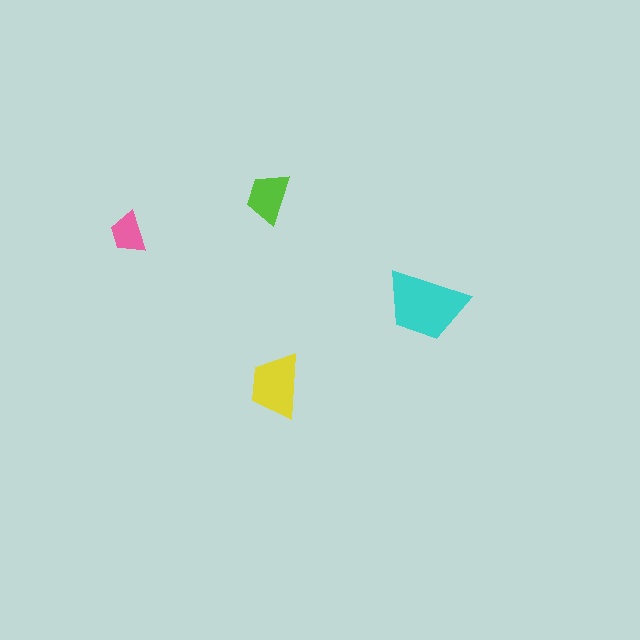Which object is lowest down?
The yellow trapezoid is bottommost.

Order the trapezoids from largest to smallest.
the cyan one, the yellow one, the lime one, the pink one.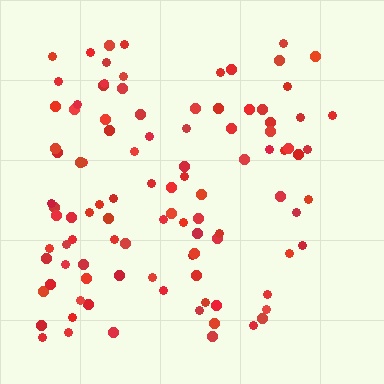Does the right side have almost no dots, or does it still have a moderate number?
Still a moderate number, just noticeably fewer than the left.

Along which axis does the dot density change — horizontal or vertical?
Horizontal.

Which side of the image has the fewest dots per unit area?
The right.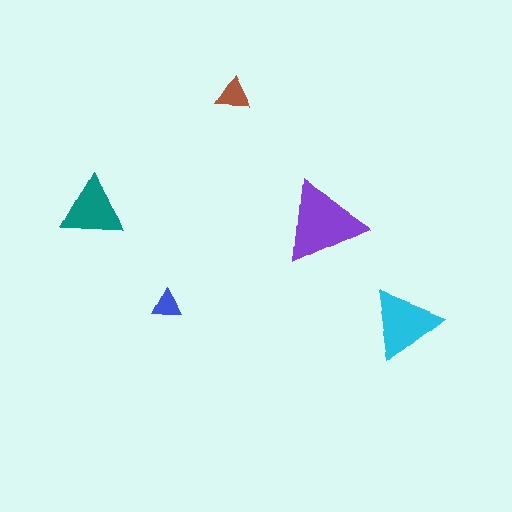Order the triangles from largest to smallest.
the purple one, the cyan one, the teal one, the brown one, the blue one.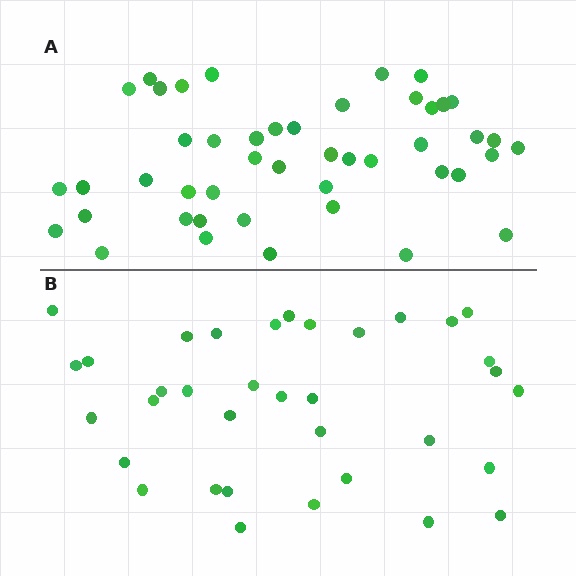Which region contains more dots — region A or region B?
Region A (the top region) has more dots.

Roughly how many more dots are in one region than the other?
Region A has roughly 12 or so more dots than region B.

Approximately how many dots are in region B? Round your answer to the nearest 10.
About 40 dots. (The exact count is 35, which rounds to 40.)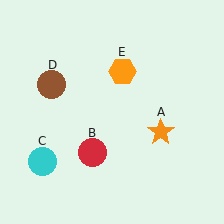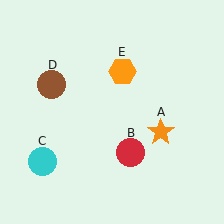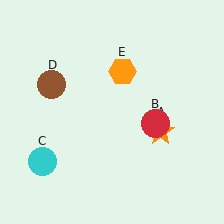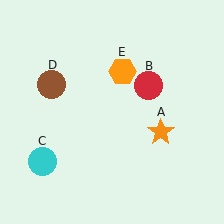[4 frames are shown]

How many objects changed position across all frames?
1 object changed position: red circle (object B).